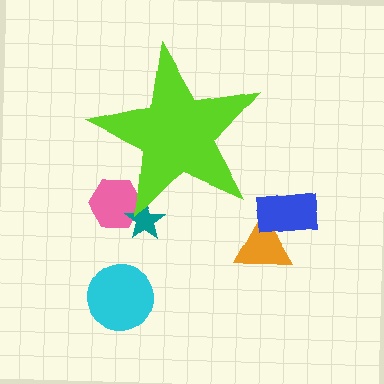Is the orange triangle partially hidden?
No, the orange triangle is fully visible.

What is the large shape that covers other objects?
A lime star.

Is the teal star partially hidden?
Yes, the teal star is partially hidden behind the lime star.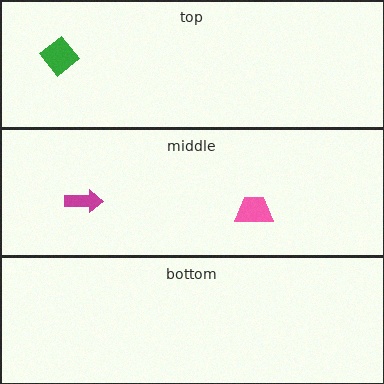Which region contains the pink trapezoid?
The middle region.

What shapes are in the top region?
The green diamond.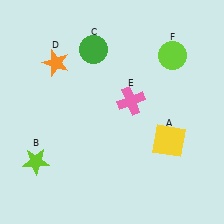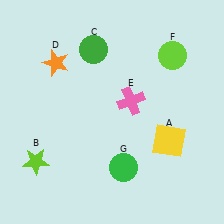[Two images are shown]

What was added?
A green circle (G) was added in Image 2.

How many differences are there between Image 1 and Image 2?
There is 1 difference between the two images.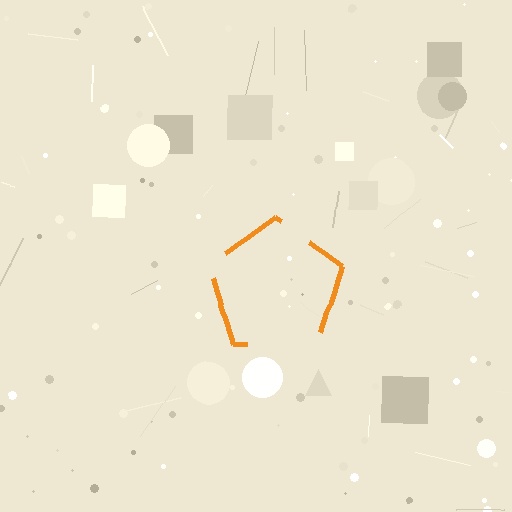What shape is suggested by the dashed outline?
The dashed outline suggests a pentagon.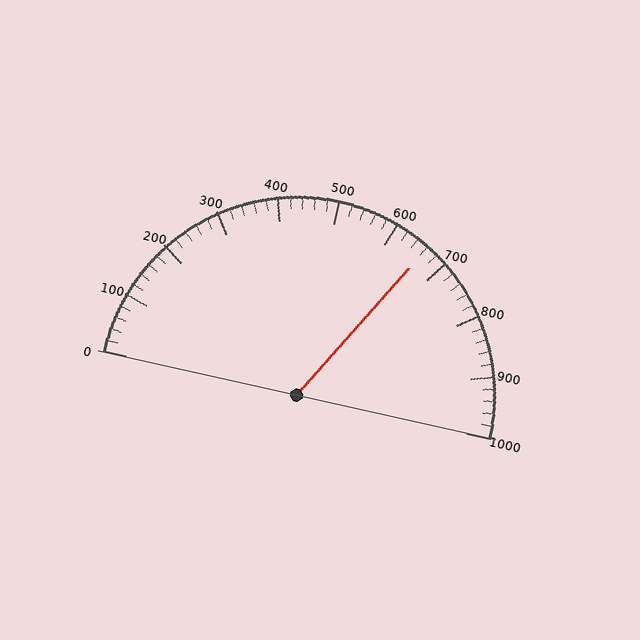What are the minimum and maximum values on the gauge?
The gauge ranges from 0 to 1000.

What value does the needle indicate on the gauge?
The needle indicates approximately 660.